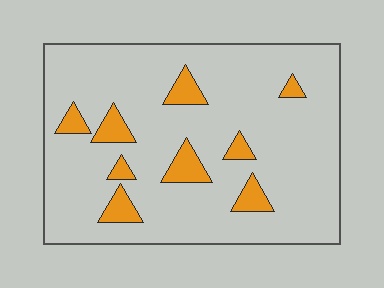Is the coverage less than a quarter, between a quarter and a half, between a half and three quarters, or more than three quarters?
Less than a quarter.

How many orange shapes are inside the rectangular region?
9.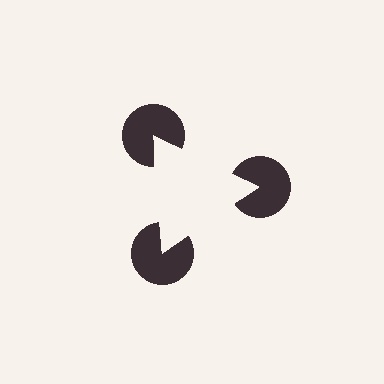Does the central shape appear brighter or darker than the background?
It typically appears slightly brighter than the background, even though no actual brightness change is drawn.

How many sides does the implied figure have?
3 sides.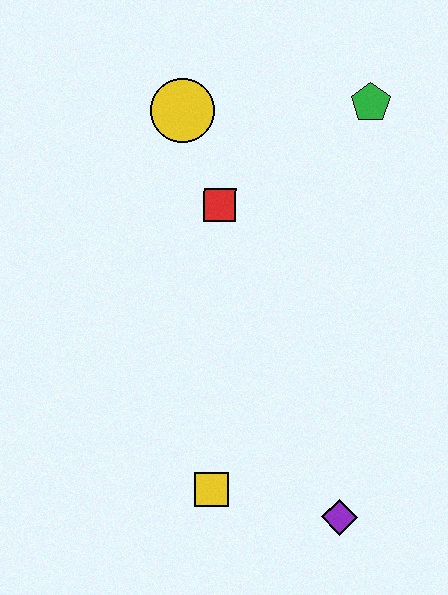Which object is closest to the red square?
The yellow circle is closest to the red square.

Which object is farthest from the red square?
The purple diamond is farthest from the red square.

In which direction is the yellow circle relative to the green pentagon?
The yellow circle is to the left of the green pentagon.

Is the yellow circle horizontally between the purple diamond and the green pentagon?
No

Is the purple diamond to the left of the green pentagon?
Yes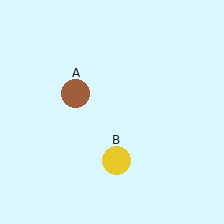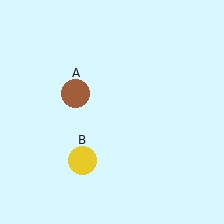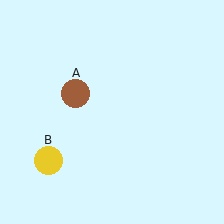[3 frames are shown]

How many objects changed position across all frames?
1 object changed position: yellow circle (object B).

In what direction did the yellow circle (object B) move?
The yellow circle (object B) moved left.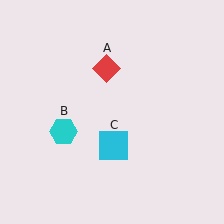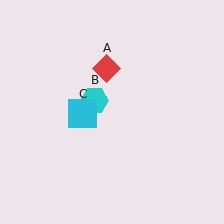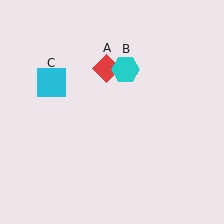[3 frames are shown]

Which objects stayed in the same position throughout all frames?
Red diamond (object A) remained stationary.